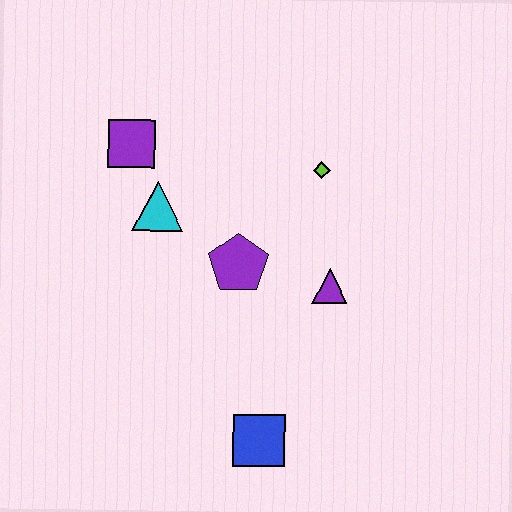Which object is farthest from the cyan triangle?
The blue square is farthest from the cyan triangle.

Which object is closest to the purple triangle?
The purple pentagon is closest to the purple triangle.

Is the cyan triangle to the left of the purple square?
No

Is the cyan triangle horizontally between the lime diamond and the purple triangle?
No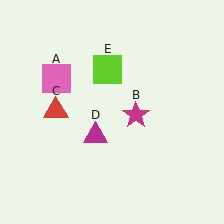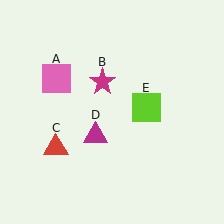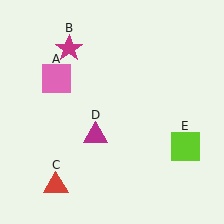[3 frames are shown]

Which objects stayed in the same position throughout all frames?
Pink square (object A) and magenta triangle (object D) remained stationary.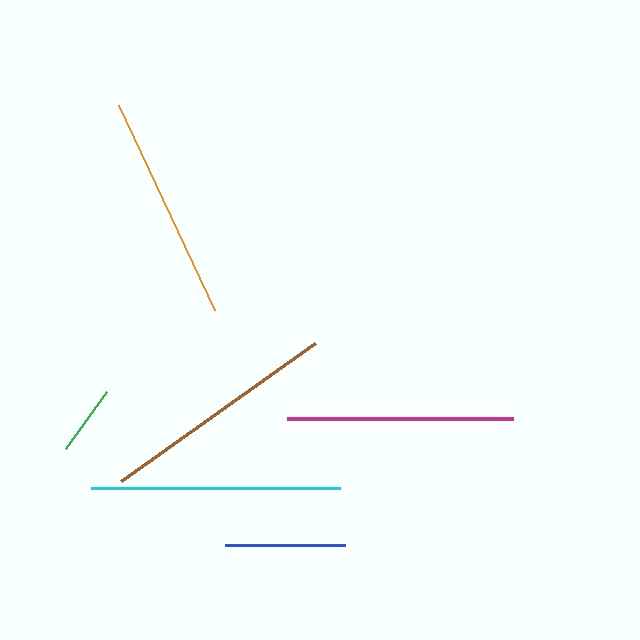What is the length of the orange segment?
The orange segment is approximately 226 pixels long.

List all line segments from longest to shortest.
From longest to shortest: cyan, brown, orange, magenta, blue, green.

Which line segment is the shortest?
The green line is the shortest at approximately 70 pixels.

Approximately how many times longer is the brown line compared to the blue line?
The brown line is approximately 2.0 times the length of the blue line.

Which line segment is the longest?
The cyan line is the longest at approximately 249 pixels.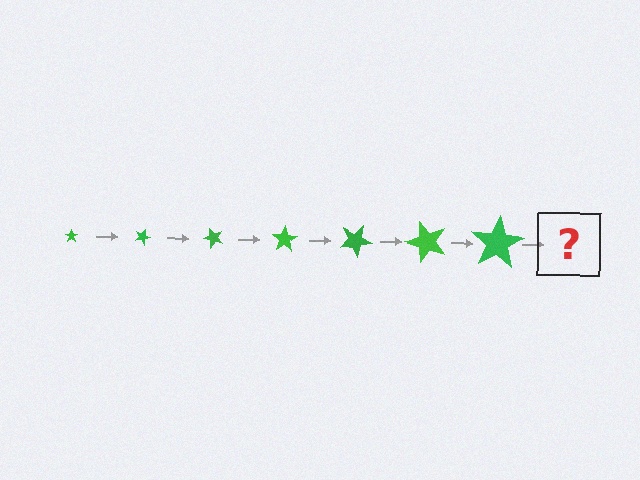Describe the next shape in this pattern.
It should be a star, larger than the previous one and rotated 175 degrees from the start.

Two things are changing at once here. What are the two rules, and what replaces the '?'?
The two rules are that the star grows larger each step and it rotates 25 degrees each step. The '?' should be a star, larger than the previous one and rotated 175 degrees from the start.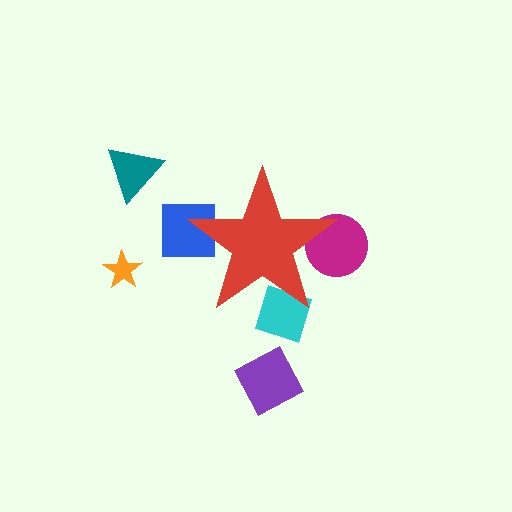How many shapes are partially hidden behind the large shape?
3 shapes are partially hidden.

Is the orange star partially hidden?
No, the orange star is fully visible.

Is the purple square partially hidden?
No, the purple square is fully visible.